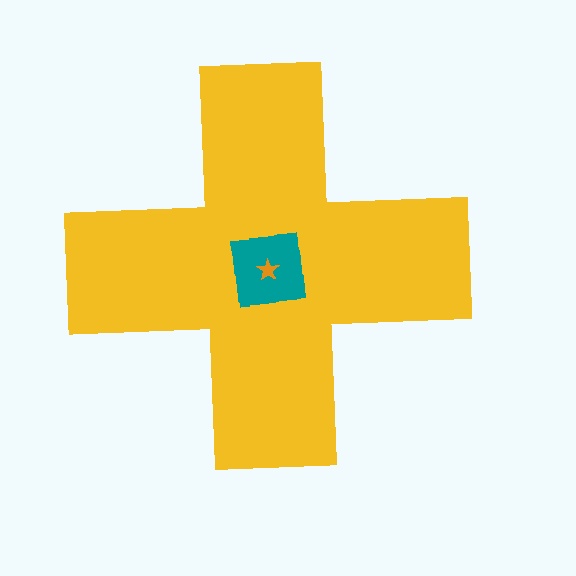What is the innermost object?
The orange star.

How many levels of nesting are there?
3.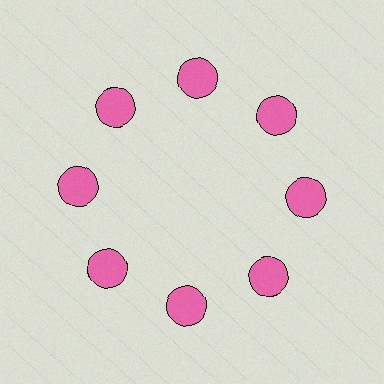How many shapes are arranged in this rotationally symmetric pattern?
There are 8 shapes, arranged in 8 groups of 1.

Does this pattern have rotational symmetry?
Yes, this pattern has 8-fold rotational symmetry. It looks the same after rotating 45 degrees around the center.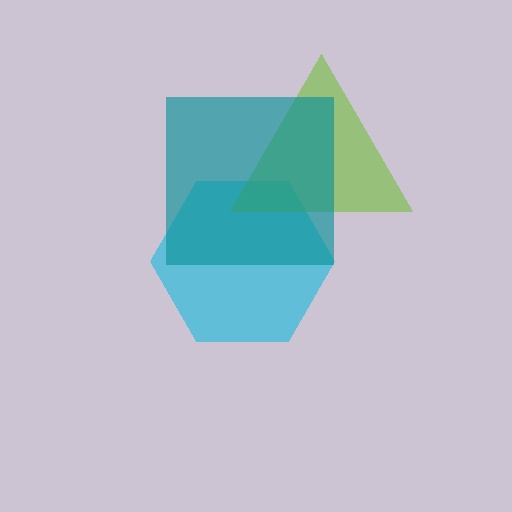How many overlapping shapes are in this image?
There are 3 overlapping shapes in the image.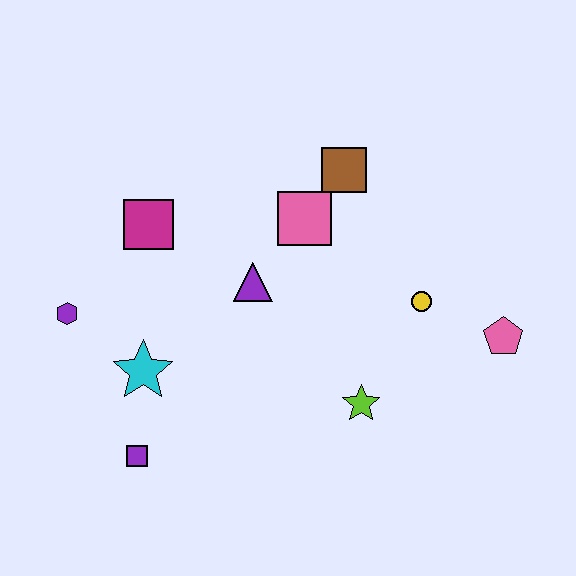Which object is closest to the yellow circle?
The pink pentagon is closest to the yellow circle.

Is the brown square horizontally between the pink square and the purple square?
No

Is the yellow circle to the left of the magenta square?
No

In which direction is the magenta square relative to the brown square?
The magenta square is to the left of the brown square.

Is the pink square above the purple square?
Yes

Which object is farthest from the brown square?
The purple square is farthest from the brown square.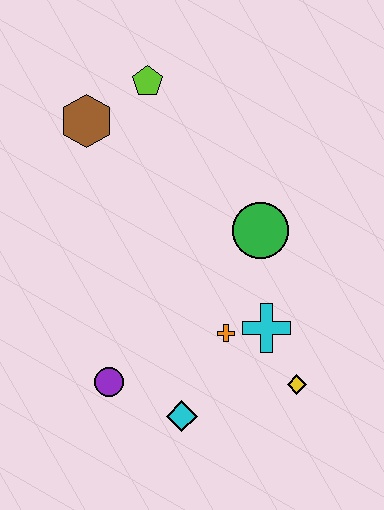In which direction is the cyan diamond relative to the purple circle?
The cyan diamond is to the right of the purple circle.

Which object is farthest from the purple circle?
The lime pentagon is farthest from the purple circle.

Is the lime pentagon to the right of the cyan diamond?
No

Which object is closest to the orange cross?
The cyan cross is closest to the orange cross.